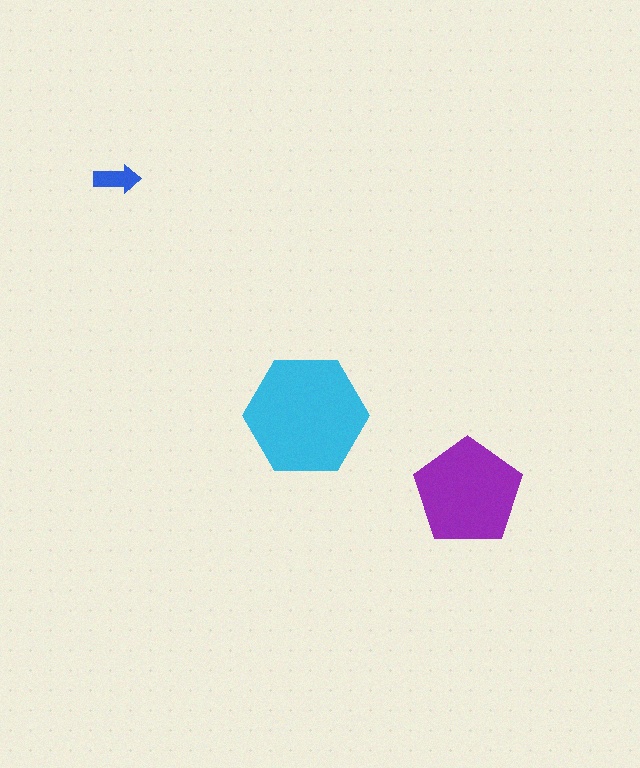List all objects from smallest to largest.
The blue arrow, the purple pentagon, the cyan hexagon.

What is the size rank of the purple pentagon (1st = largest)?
2nd.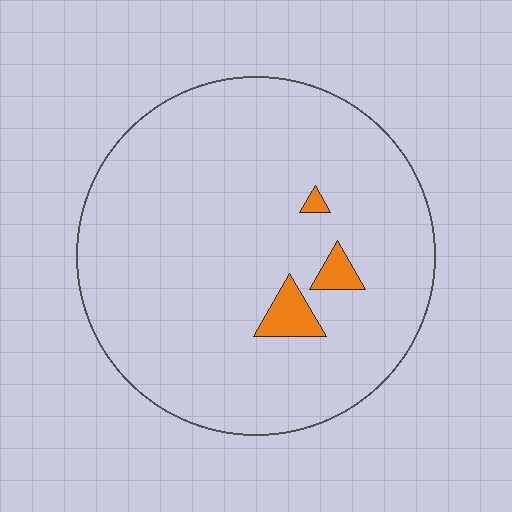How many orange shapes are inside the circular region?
3.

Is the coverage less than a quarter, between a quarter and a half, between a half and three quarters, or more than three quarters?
Less than a quarter.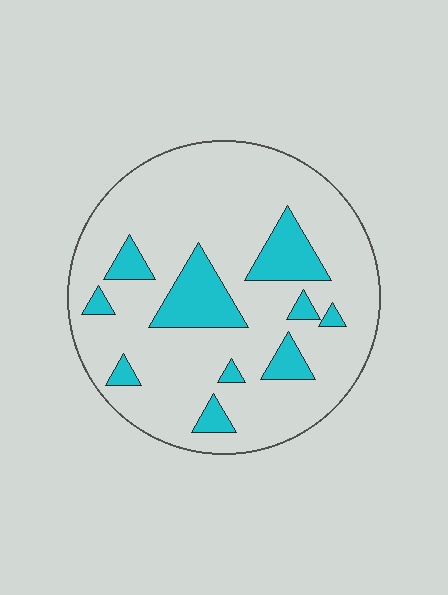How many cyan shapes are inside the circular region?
10.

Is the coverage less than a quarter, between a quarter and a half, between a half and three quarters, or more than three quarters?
Less than a quarter.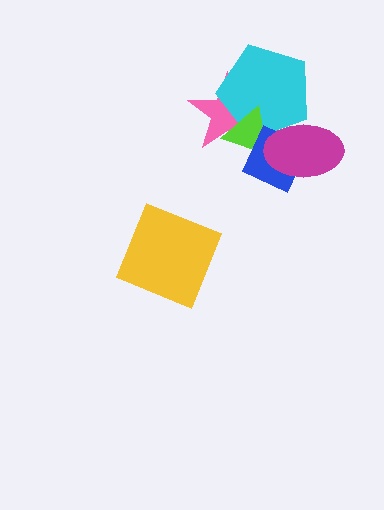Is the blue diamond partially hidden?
Yes, it is partially covered by another shape.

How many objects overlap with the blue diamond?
4 objects overlap with the blue diamond.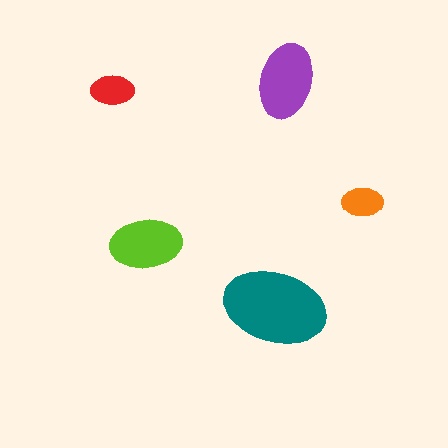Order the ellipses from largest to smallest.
the teal one, the purple one, the lime one, the red one, the orange one.